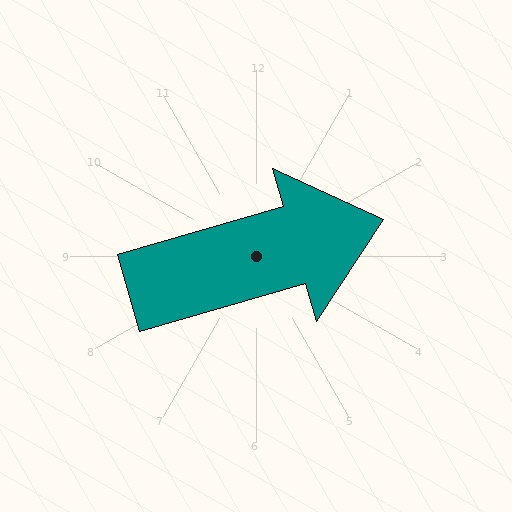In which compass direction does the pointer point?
East.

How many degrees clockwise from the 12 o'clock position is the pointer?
Approximately 74 degrees.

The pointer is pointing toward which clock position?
Roughly 2 o'clock.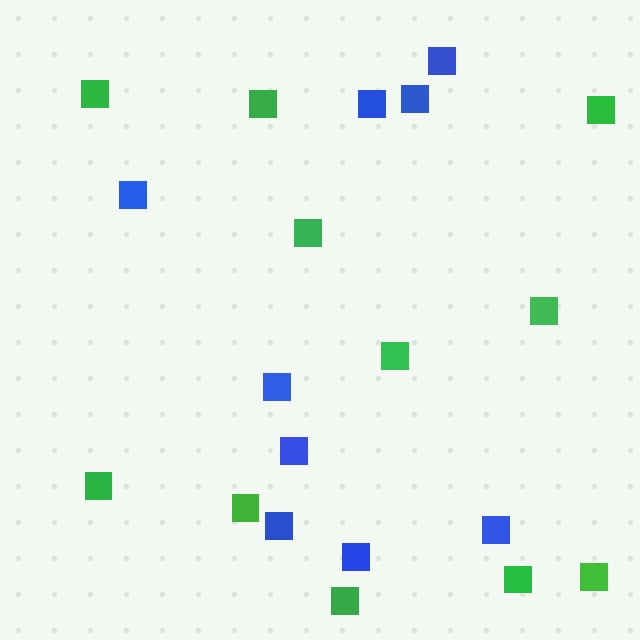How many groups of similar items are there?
There are 2 groups: one group of green squares (11) and one group of blue squares (9).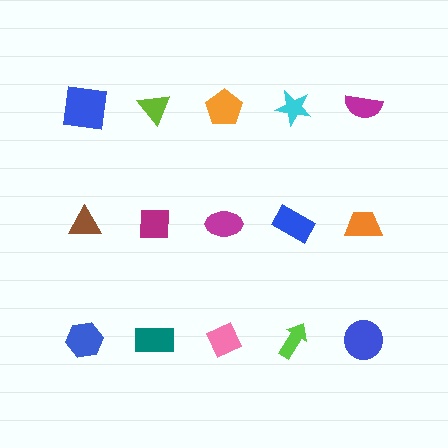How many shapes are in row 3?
5 shapes.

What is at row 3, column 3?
A pink diamond.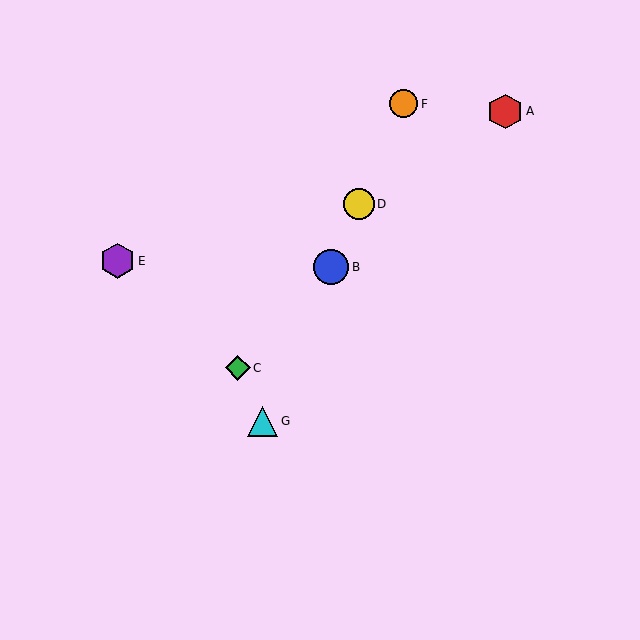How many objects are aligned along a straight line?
4 objects (B, D, F, G) are aligned along a straight line.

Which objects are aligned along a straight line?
Objects B, D, F, G are aligned along a straight line.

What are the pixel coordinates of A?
Object A is at (505, 111).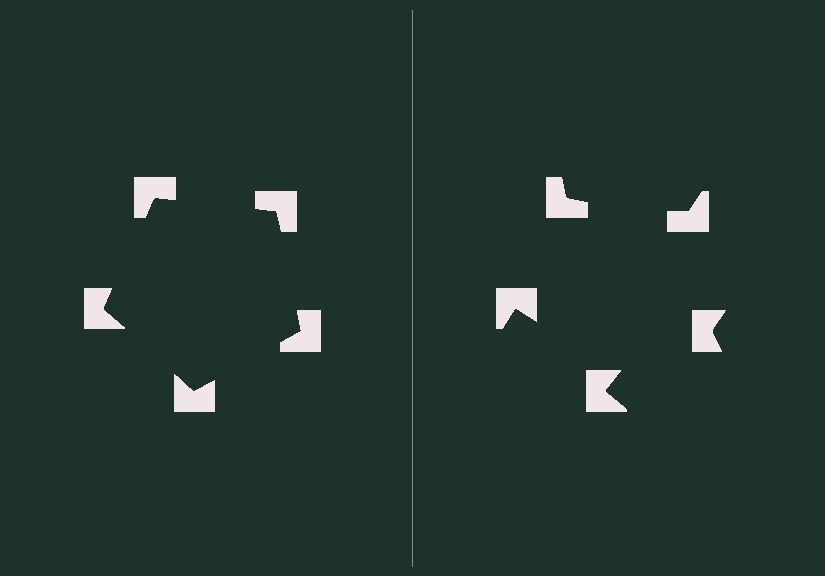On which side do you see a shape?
An illusory pentagon appears on the left side. On the right side the wedge cuts are rotated, so no coherent shape forms.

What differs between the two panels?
The notched squares are positioned identically on both sides; only the wedge orientations differ. On the left they align to a pentagon; on the right they are misaligned.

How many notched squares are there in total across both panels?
10 — 5 on each side.